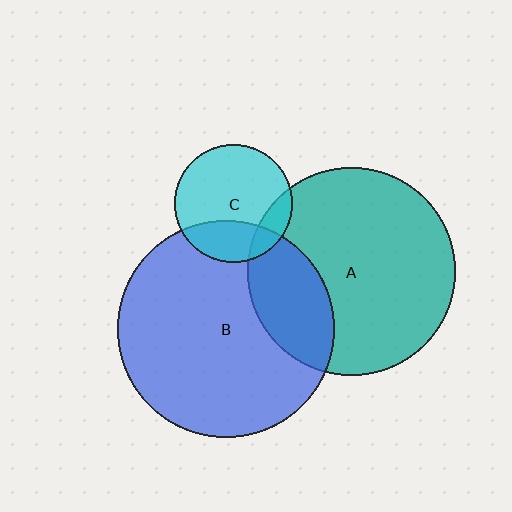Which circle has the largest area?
Circle B (blue).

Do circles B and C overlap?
Yes.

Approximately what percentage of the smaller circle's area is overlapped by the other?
Approximately 25%.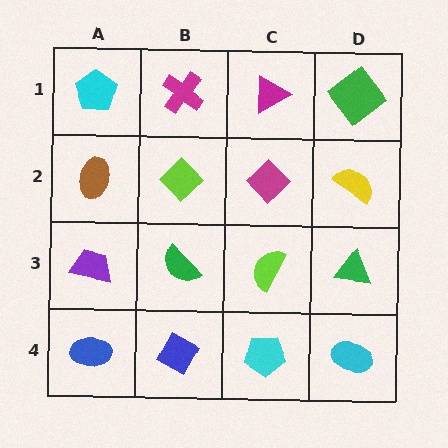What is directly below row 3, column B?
A blue diamond.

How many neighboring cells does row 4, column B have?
3.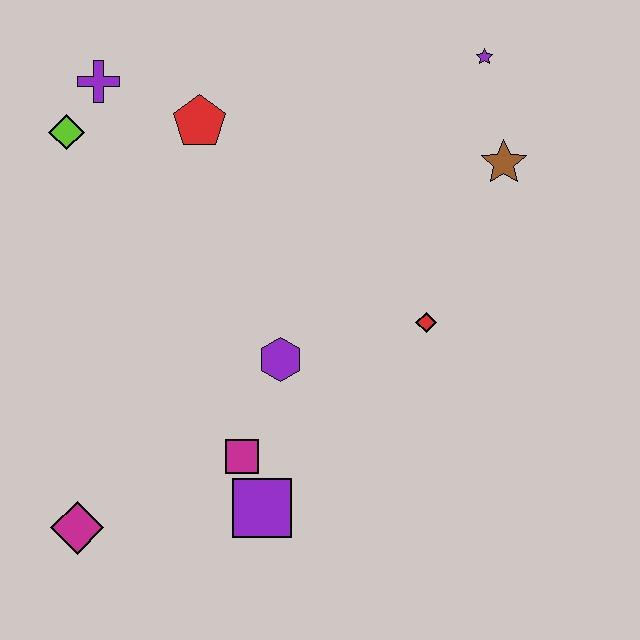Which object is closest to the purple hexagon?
The magenta square is closest to the purple hexagon.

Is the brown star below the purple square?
No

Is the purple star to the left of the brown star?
Yes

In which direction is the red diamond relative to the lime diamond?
The red diamond is to the right of the lime diamond.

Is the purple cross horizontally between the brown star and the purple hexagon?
No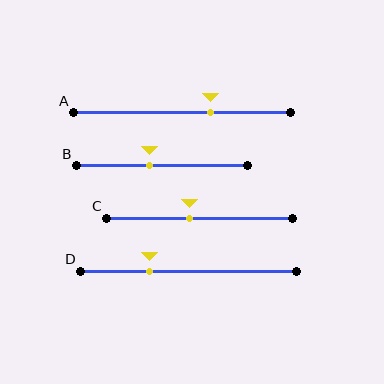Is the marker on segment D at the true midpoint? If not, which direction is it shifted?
No, the marker on segment D is shifted to the left by about 18% of the segment length.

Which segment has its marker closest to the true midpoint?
Segment C has its marker closest to the true midpoint.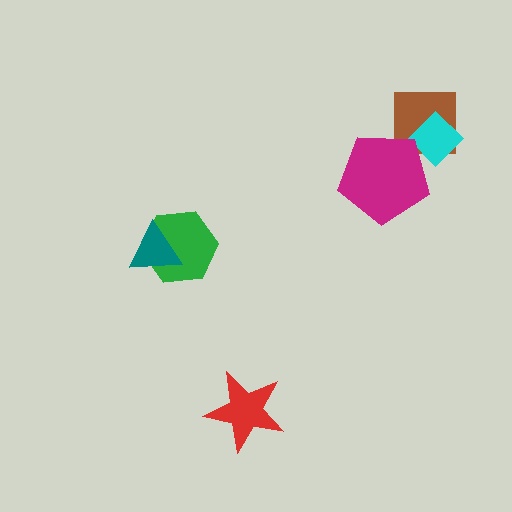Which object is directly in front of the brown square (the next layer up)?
The cyan diamond is directly in front of the brown square.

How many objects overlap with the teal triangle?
1 object overlaps with the teal triangle.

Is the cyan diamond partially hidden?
Yes, it is partially covered by another shape.